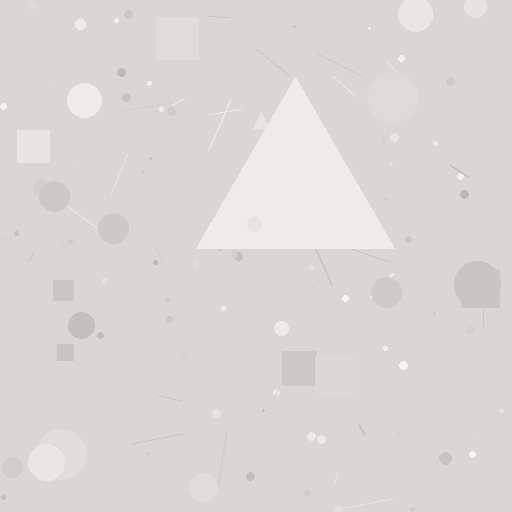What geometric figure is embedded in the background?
A triangle is embedded in the background.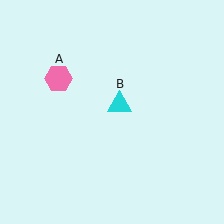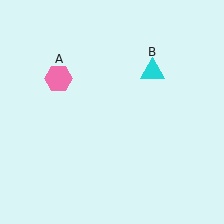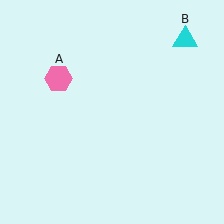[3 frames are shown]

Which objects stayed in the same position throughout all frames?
Pink hexagon (object A) remained stationary.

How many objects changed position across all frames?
1 object changed position: cyan triangle (object B).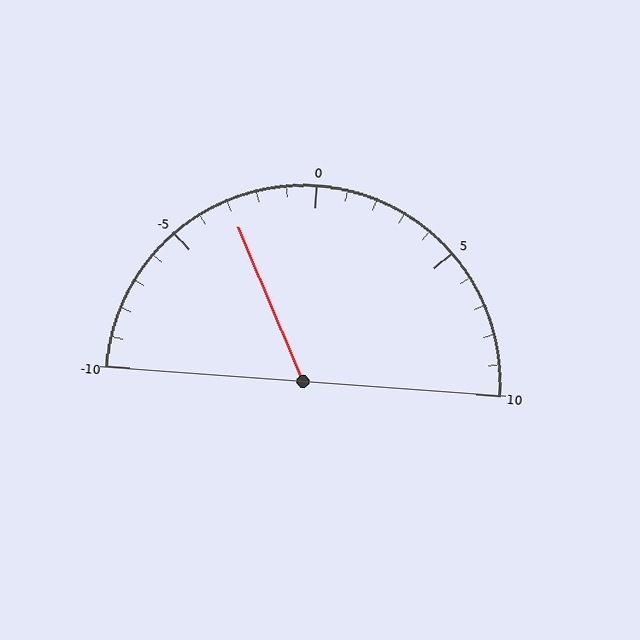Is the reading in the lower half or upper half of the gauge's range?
The reading is in the lower half of the range (-10 to 10).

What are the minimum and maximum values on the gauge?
The gauge ranges from -10 to 10.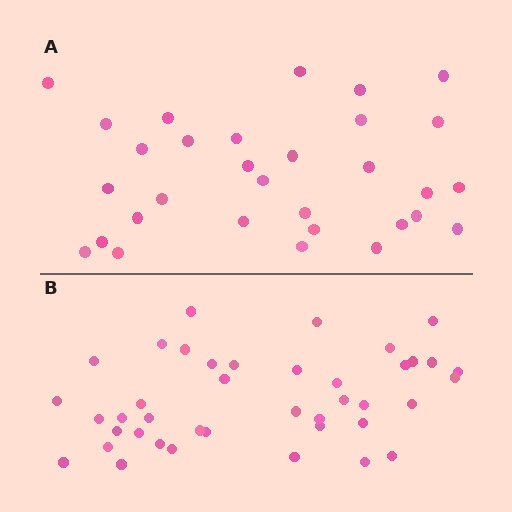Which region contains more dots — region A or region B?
Region B (the bottom region) has more dots.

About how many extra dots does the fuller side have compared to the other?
Region B has roughly 10 or so more dots than region A.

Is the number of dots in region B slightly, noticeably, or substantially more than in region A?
Region B has noticeably more, but not dramatically so. The ratio is roughly 1.3 to 1.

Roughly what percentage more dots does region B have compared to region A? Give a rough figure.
About 30% more.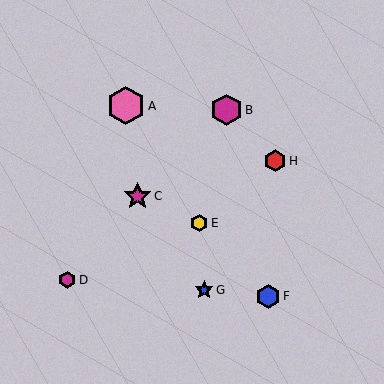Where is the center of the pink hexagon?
The center of the pink hexagon is at (126, 106).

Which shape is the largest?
The pink hexagon (labeled A) is the largest.